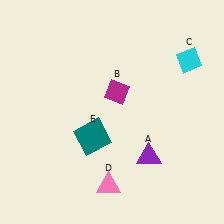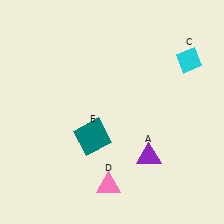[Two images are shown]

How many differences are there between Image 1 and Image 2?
There is 1 difference between the two images.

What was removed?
The magenta diamond (B) was removed in Image 2.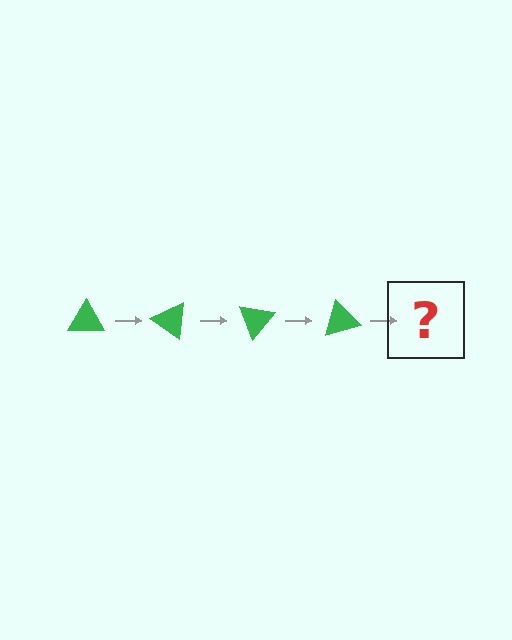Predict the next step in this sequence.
The next step is a green triangle rotated 140 degrees.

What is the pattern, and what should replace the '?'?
The pattern is that the triangle rotates 35 degrees each step. The '?' should be a green triangle rotated 140 degrees.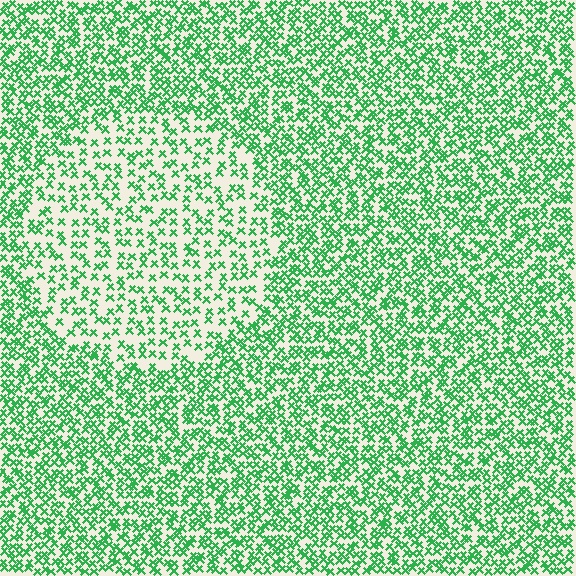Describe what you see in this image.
The image contains small green elements arranged at two different densities. A circle-shaped region is visible where the elements are less densely packed than the surrounding area.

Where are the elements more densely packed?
The elements are more densely packed outside the circle boundary.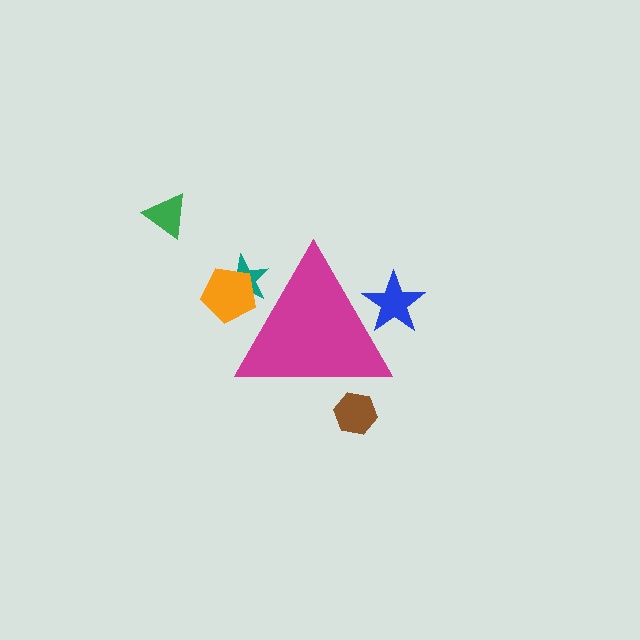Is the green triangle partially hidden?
No, the green triangle is fully visible.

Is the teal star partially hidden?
Yes, the teal star is partially hidden behind the magenta triangle.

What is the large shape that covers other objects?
A magenta triangle.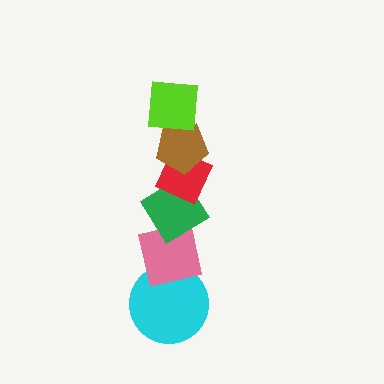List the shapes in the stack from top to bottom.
From top to bottom: the lime square, the brown pentagon, the red diamond, the green diamond, the pink square, the cyan circle.